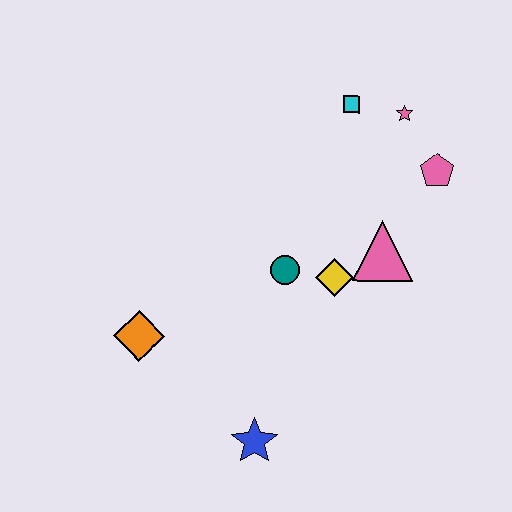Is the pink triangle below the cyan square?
Yes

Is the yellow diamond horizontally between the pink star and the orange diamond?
Yes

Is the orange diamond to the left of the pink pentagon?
Yes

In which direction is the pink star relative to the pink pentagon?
The pink star is above the pink pentagon.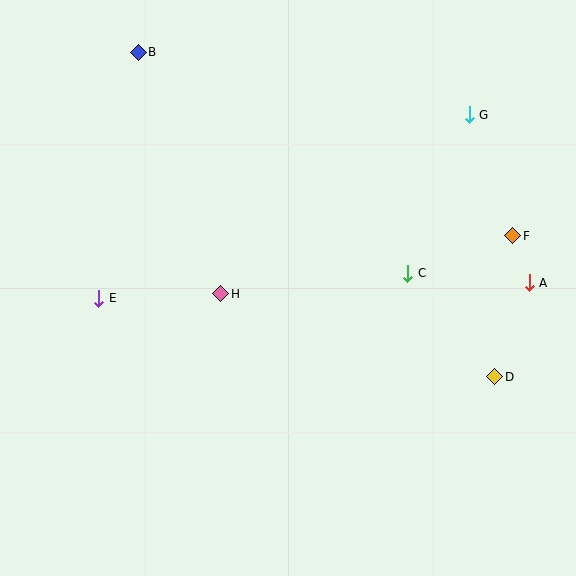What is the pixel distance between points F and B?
The distance between F and B is 417 pixels.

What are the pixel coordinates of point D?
Point D is at (495, 377).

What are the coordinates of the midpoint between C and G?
The midpoint between C and G is at (438, 194).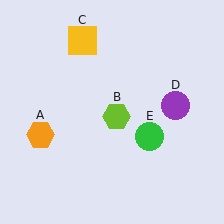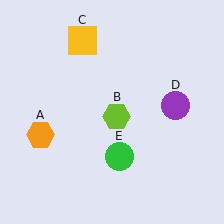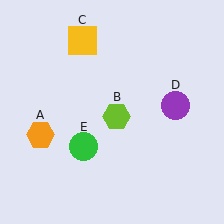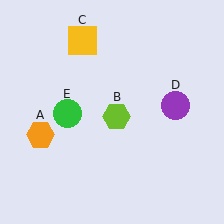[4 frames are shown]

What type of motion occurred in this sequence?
The green circle (object E) rotated clockwise around the center of the scene.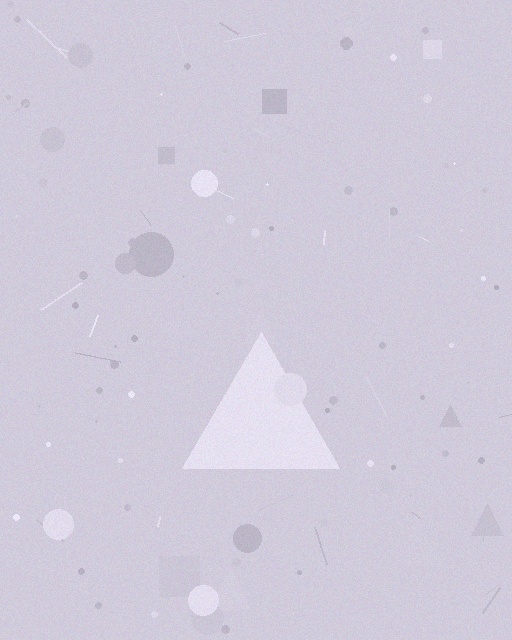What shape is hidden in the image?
A triangle is hidden in the image.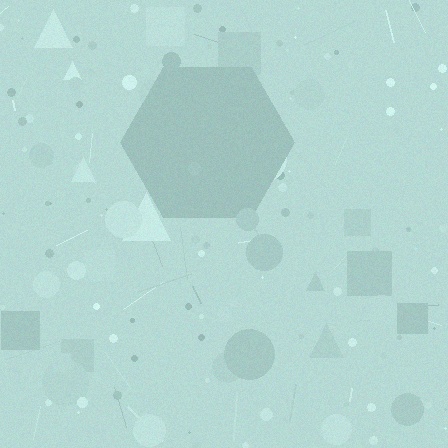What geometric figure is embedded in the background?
A hexagon is embedded in the background.